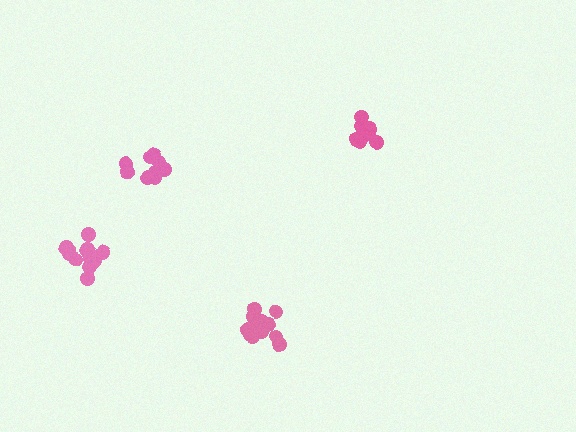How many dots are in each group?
Group 1: 13 dots, Group 2: 10 dots, Group 3: 14 dots, Group 4: 8 dots (45 total).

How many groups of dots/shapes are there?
There are 4 groups.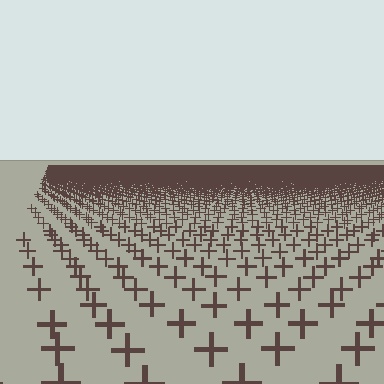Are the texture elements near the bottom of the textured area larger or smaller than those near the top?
Larger. Near the bottom, elements are closer to the viewer and appear at a bigger on-screen size.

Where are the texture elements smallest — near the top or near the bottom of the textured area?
Near the top.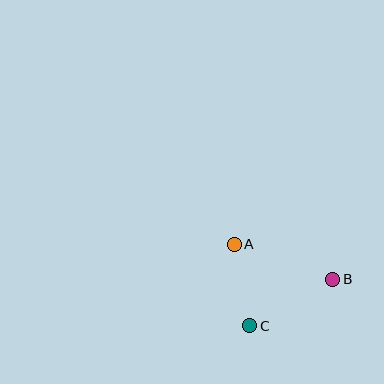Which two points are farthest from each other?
Points A and B are farthest from each other.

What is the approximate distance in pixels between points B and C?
The distance between B and C is approximately 95 pixels.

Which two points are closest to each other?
Points A and C are closest to each other.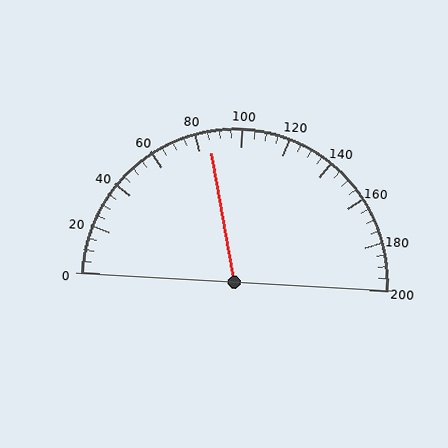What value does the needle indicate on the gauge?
The needle indicates approximately 85.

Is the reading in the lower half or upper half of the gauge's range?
The reading is in the lower half of the range (0 to 200).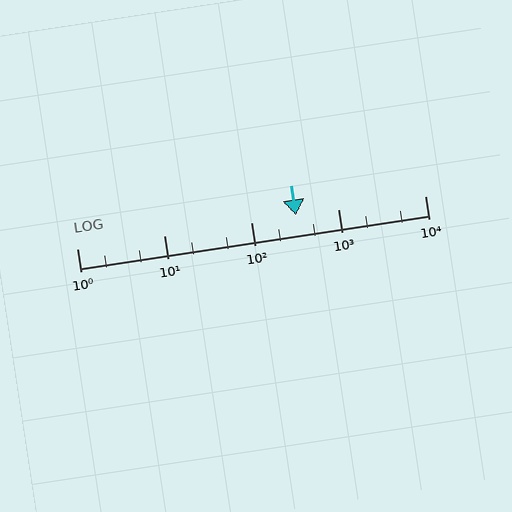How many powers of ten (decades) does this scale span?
The scale spans 4 decades, from 1 to 10000.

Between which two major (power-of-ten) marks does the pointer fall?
The pointer is between 100 and 1000.